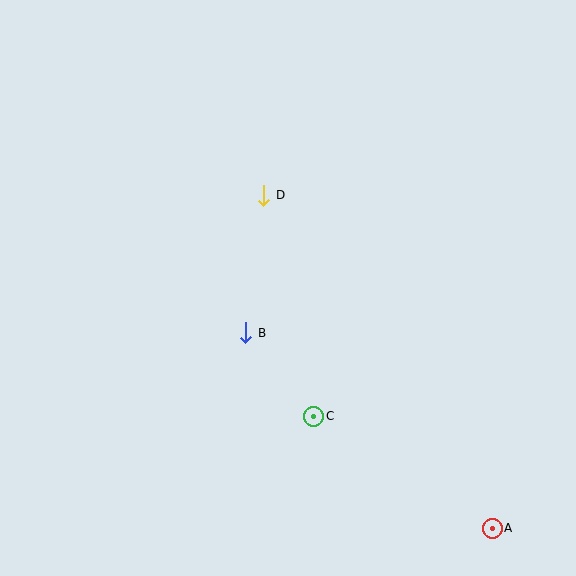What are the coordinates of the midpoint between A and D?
The midpoint between A and D is at (378, 362).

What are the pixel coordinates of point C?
Point C is at (314, 416).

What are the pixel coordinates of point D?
Point D is at (264, 195).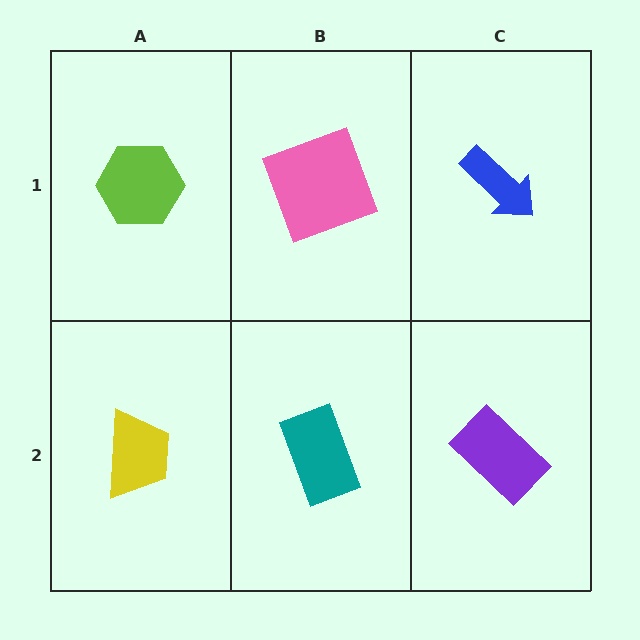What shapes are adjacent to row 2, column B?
A pink square (row 1, column B), a yellow trapezoid (row 2, column A), a purple rectangle (row 2, column C).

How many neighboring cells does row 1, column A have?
2.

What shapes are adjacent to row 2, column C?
A blue arrow (row 1, column C), a teal rectangle (row 2, column B).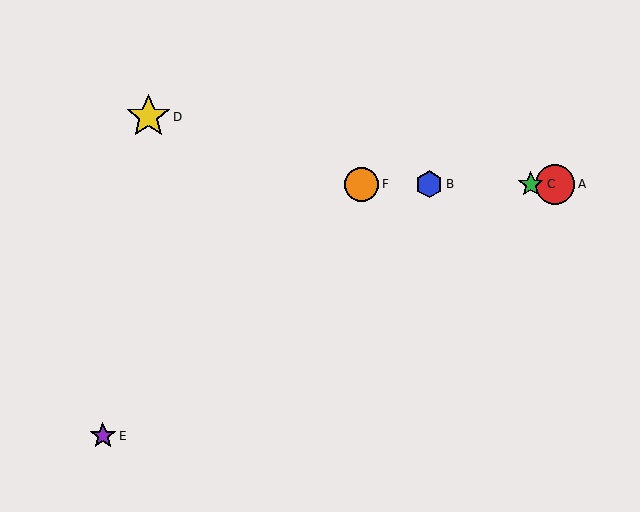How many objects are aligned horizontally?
4 objects (A, B, C, F) are aligned horizontally.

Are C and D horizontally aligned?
No, C is at y≈184 and D is at y≈117.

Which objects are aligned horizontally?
Objects A, B, C, F are aligned horizontally.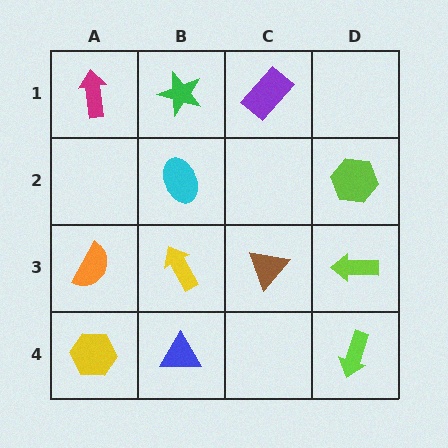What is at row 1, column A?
A magenta arrow.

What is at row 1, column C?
A purple rectangle.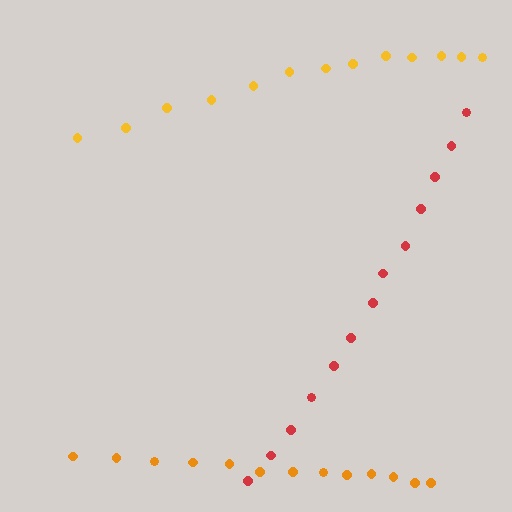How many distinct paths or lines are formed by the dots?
There are 3 distinct paths.